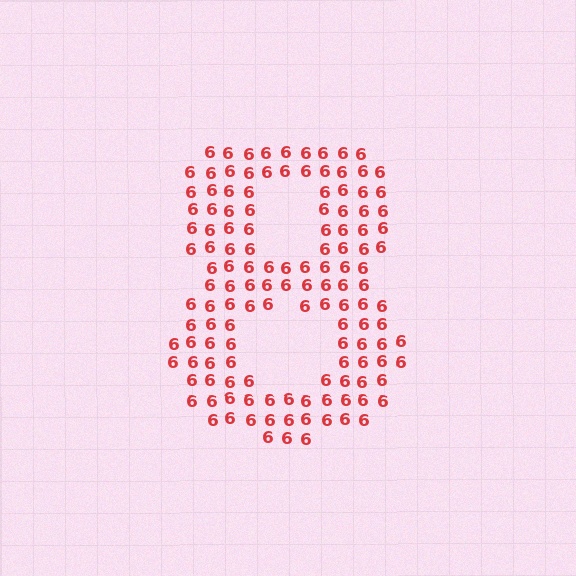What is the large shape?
The large shape is the digit 8.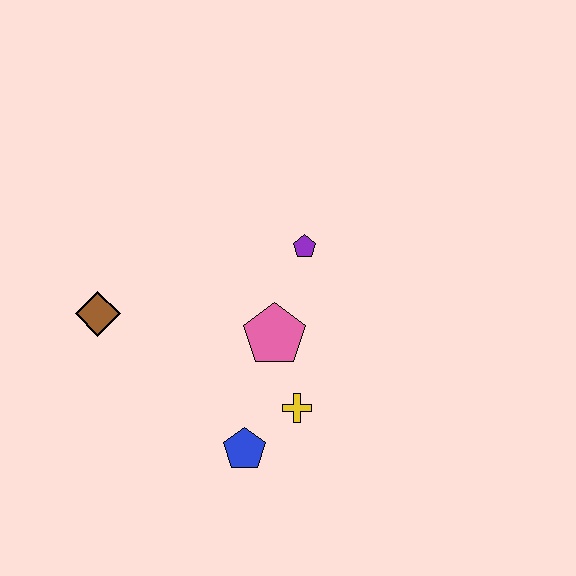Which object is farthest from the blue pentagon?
The purple pentagon is farthest from the blue pentagon.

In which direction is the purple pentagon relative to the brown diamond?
The purple pentagon is to the right of the brown diamond.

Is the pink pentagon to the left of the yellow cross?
Yes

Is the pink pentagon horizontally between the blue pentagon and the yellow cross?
Yes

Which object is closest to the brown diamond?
The pink pentagon is closest to the brown diamond.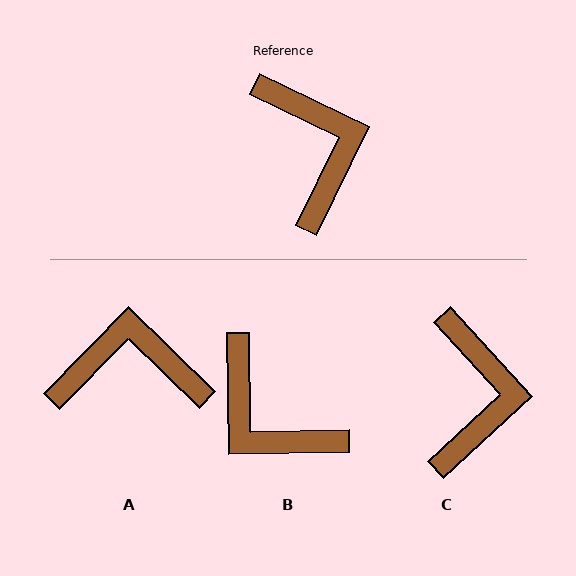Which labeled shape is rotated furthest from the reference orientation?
B, about 153 degrees away.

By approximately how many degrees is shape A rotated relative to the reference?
Approximately 72 degrees counter-clockwise.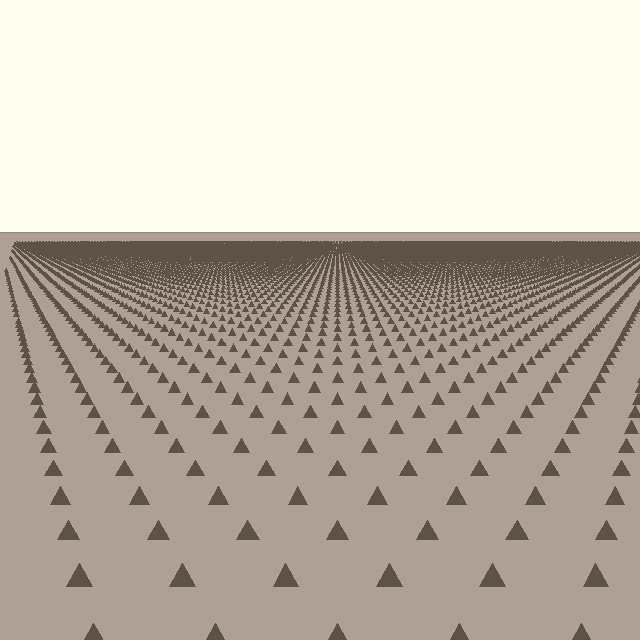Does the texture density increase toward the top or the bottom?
Density increases toward the top.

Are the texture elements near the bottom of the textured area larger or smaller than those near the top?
Larger. Near the bottom, elements are closer to the viewer and appear at a bigger on-screen size.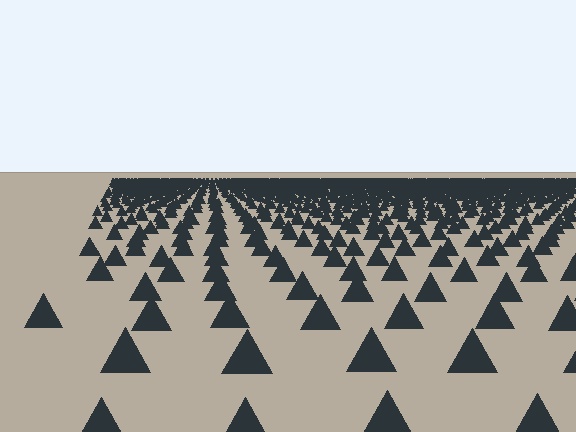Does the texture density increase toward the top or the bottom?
Density increases toward the top.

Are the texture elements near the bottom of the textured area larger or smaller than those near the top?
Larger. Near the bottom, elements are closer to the viewer and appear at a bigger on-screen size.